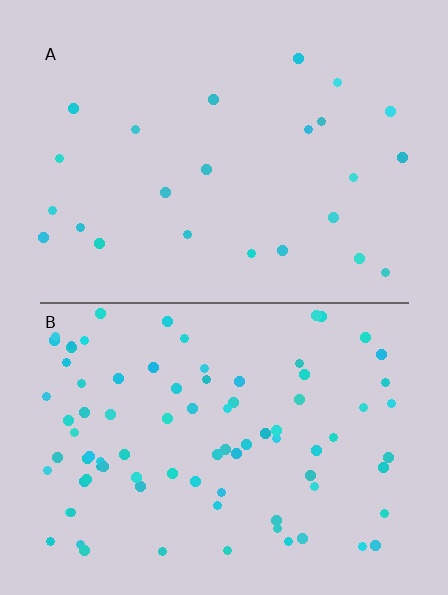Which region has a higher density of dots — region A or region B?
B (the bottom).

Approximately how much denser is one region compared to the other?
Approximately 3.5× — region B over region A.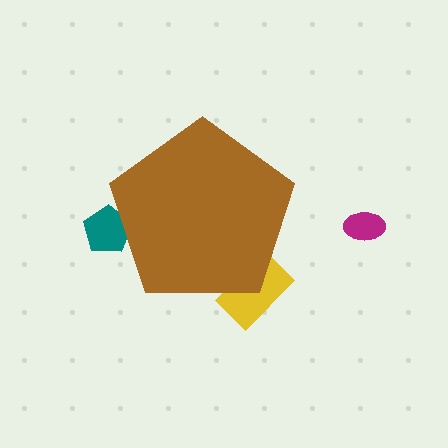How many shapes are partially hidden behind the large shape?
2 shapes are partially hidden.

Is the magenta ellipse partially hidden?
No, the magenta ellipse is fully visible.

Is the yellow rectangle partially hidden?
Yes, the yellow rectangle is partially hidden behind the brown pentagon.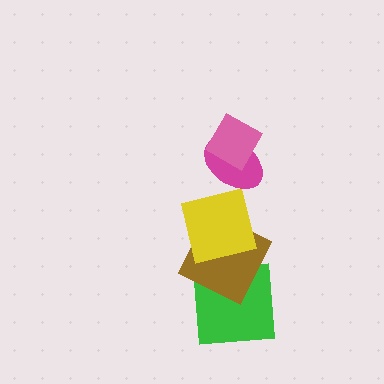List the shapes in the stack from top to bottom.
From top to bottom: the pink diamond, the magenta ellipse, the yellow square, the brown square, the green square.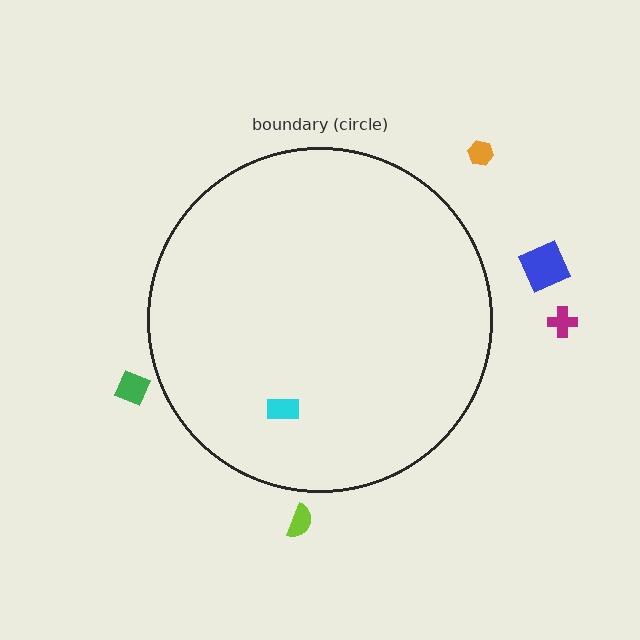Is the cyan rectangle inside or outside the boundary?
Inside.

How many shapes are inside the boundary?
1 inside, 5 outside.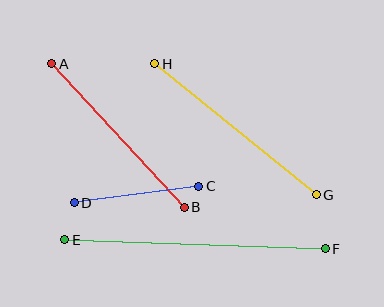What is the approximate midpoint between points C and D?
The midpoint is at approximately (136, 195) pixels.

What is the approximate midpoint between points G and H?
The midpoint is at approximately (236, 129) pixels.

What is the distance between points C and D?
The distance is approximately 126 pixels.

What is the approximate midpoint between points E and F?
The midpoint is at approximately (195, 244) pixels.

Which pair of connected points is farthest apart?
Points E and F are farthest apart.